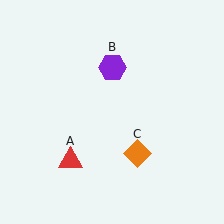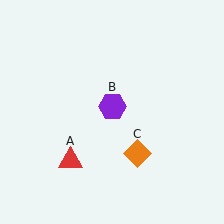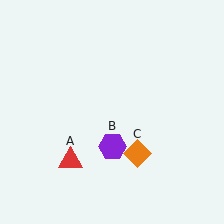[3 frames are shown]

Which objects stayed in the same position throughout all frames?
Red triangle (object A) and orange diamond (object C) remained stationary.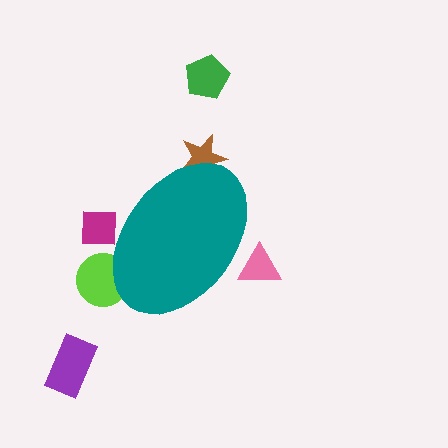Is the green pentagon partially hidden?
No, the green pentagon is fully visible.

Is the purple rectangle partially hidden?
No, the purple rectangle is fully visible.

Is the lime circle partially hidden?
Yes, the lime circle is partially hidden behind the teal ellipse.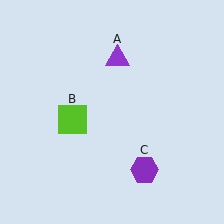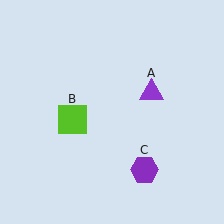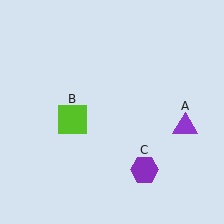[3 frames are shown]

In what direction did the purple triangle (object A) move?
The purple triangle (object A) moved down and to the right.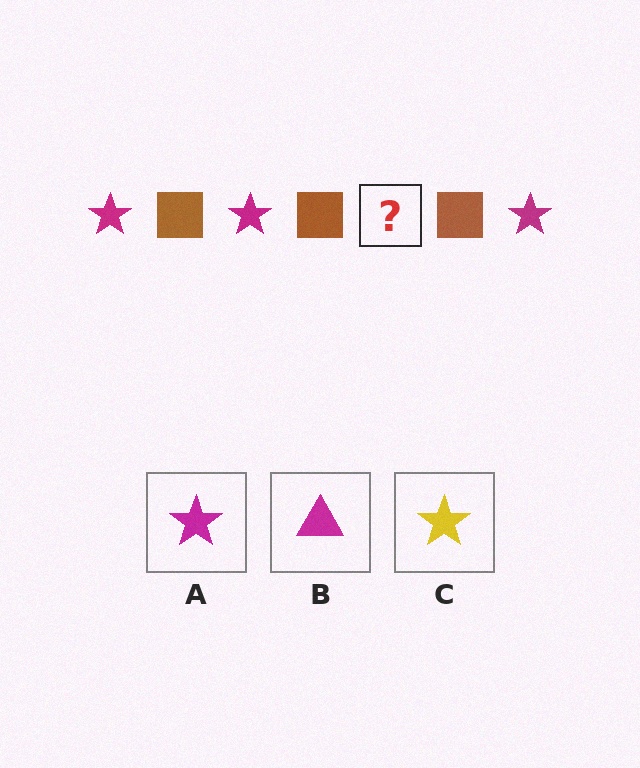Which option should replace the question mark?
Option A.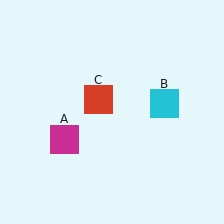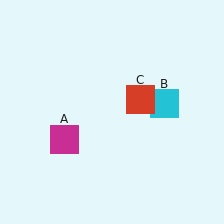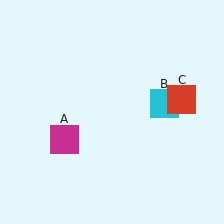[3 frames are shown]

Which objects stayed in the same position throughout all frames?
Magenta square (object A) and cyan square (object B) remained stationary.